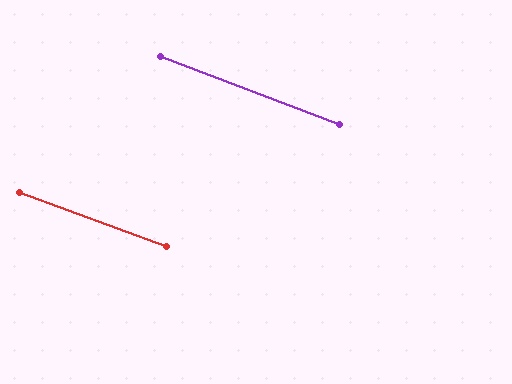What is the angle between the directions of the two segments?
Approximately 1 degree.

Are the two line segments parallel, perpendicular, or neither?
Parallel — their directions differ by only 0.8°.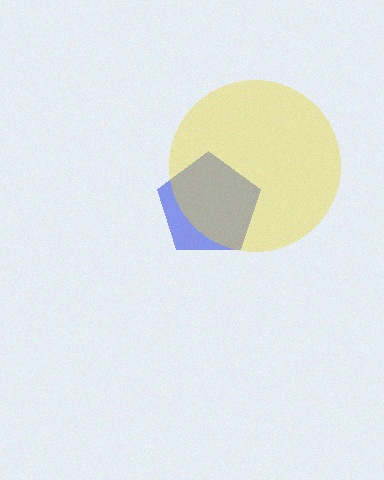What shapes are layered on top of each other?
The layered shapes are: a blue pentagon, a yellow circle.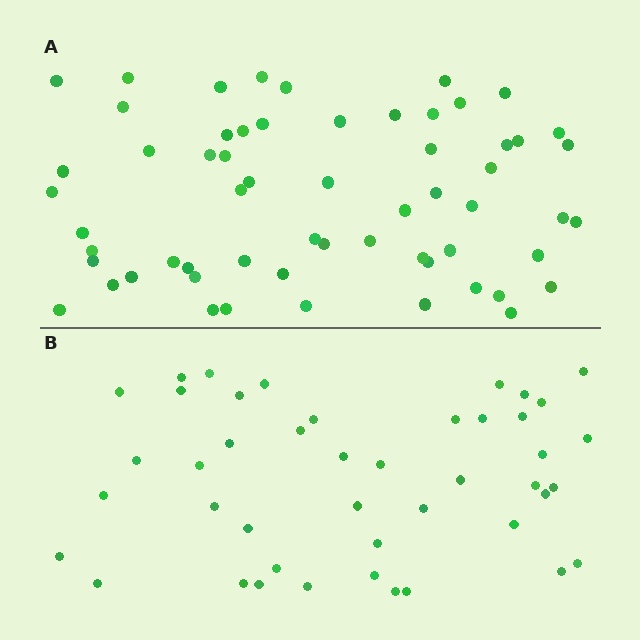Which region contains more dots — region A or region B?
Region A (the top region) has more dots.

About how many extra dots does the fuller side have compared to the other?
Region A has approximately 15 more dots than region B.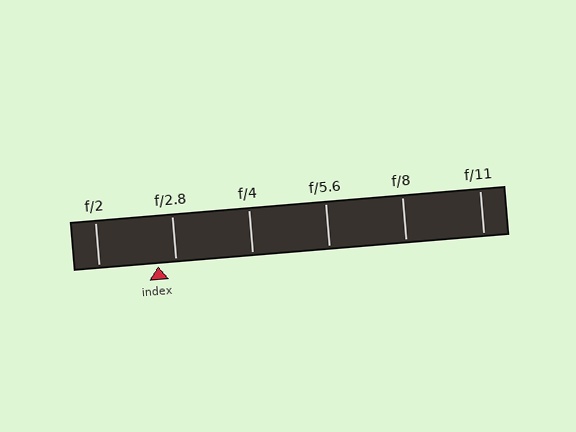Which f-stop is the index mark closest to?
The index mark is closest to f/2.8.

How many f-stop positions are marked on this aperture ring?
There are 6 f-stop positions marked.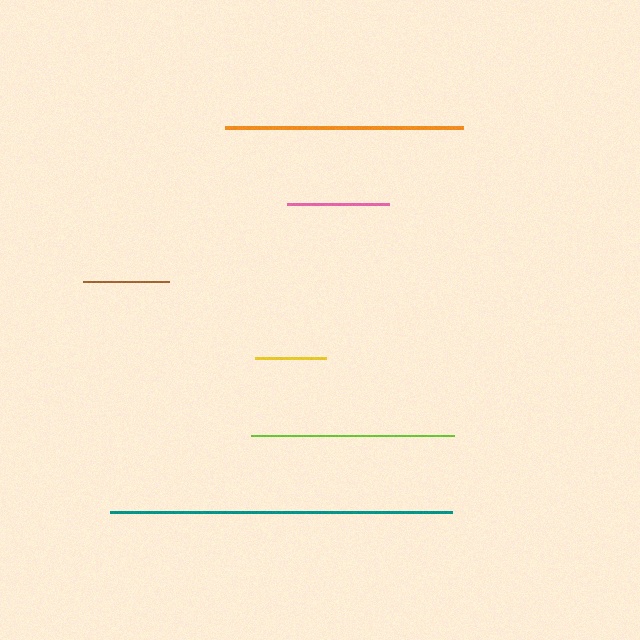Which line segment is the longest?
The teal line is the longest at approximately 343 pixels.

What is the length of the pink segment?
The pink segment is approximately 102 pixels long.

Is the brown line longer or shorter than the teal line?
The teal line is longer than the brown line.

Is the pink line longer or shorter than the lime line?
The lime line is longer than the pink line.